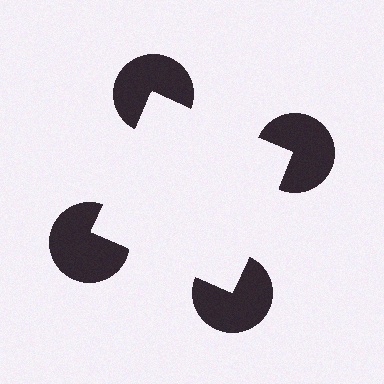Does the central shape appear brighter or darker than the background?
It typically appears slightly brighter than the background, even though no actual brightness change is drawn.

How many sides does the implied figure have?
4 sides.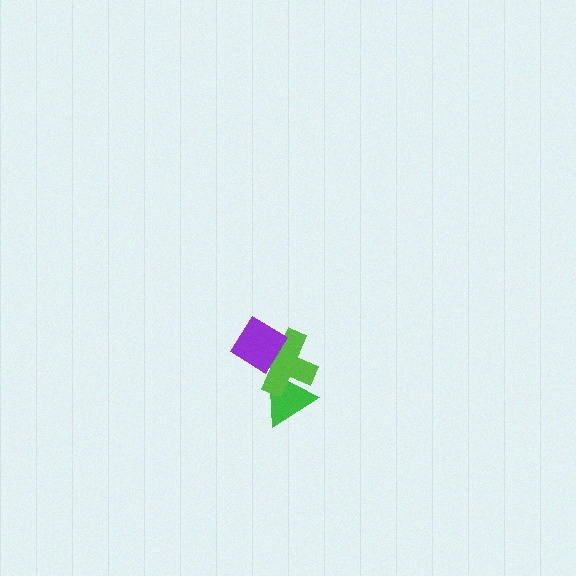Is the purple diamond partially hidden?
No, no other shape covers it.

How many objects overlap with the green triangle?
1 object overlaps with the green triangle.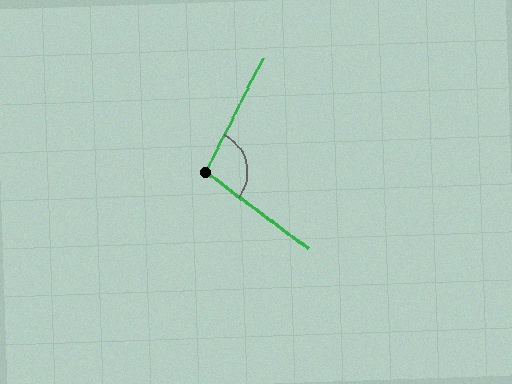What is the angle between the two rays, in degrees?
Approximately 100 degrees.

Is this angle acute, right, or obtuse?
It is obtuse.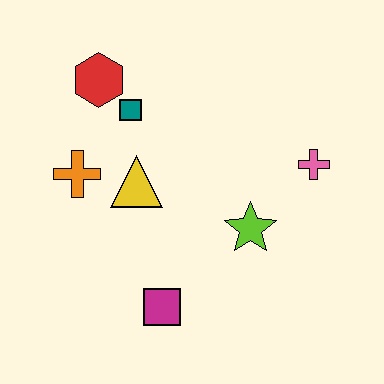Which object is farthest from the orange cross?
The pink cross is farthest from the orange cross.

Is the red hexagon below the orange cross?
No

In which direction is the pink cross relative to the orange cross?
The pink cross is to the right of the orange cross.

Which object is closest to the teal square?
The red hexagon is closest to the teal square.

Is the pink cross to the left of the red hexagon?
No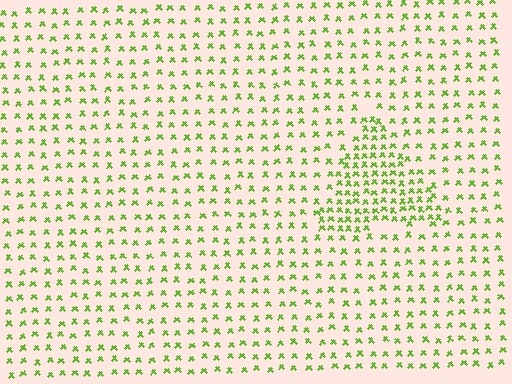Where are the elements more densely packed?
The elements are more densely packed inside the triangle boundary.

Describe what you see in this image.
The image contains small lime elements arranged at two different densities. A triangle-shaped region is visible where the elements are more densely packed than the surrounding area.